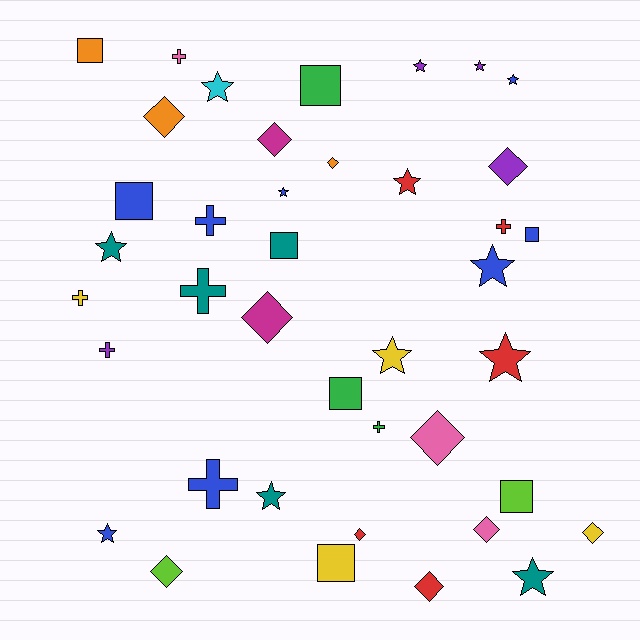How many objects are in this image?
There are 40 objects.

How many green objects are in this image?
There are 3 green objects.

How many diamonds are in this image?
There are 11 diamonds.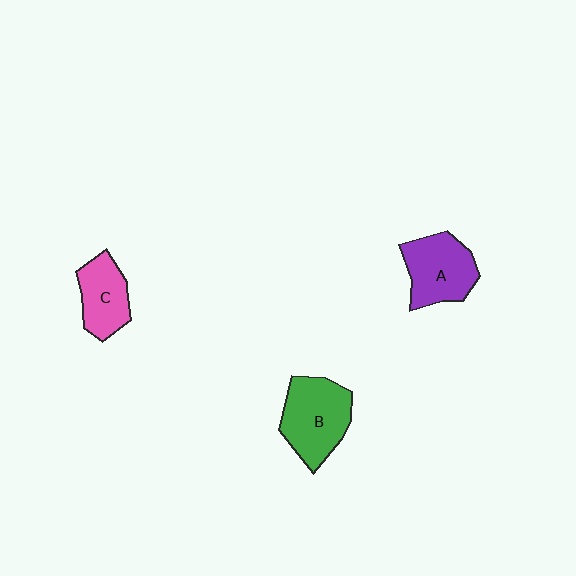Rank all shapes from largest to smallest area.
From largest to smallest: B (green), A (purple), C (pink).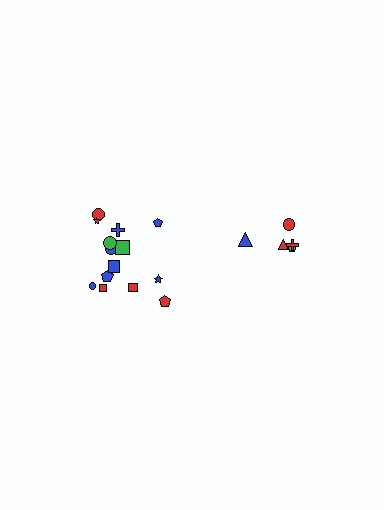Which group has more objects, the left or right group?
The left group.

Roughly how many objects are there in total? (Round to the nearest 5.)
Roughly 20 objects in total.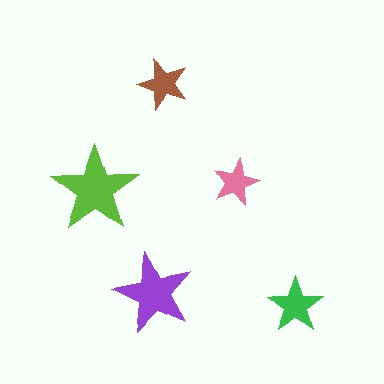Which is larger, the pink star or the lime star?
The lime one.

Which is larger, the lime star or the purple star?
The lime one.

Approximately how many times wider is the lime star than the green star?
About 1.5 times wider.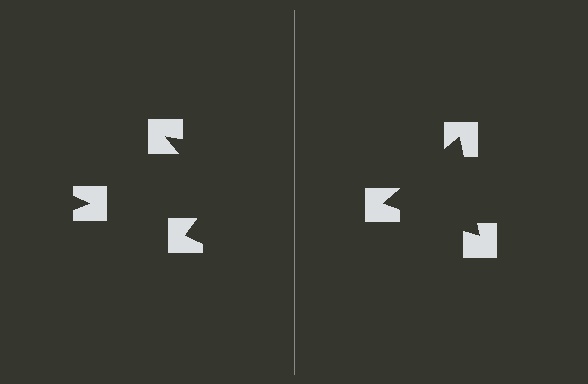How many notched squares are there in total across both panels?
6 — 3 on each side.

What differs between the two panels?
The notched squares are positioned identically on both sides; only the wedge orientations differ. On the right they align to a triangle; on the left they are misaligned.